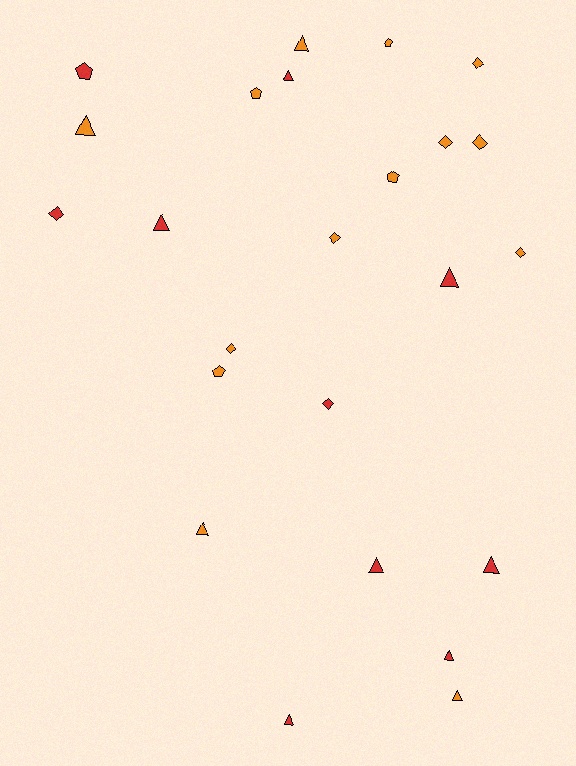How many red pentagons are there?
There is 1 red pentagon.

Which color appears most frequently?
Orange, with 14 objects.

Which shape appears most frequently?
Triangle, with 11 objects.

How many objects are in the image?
There are 24 objects.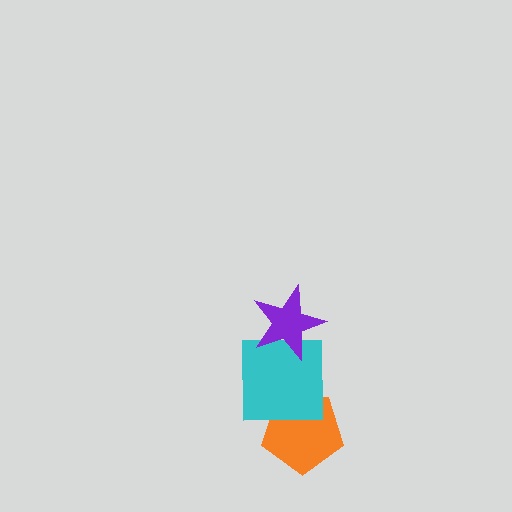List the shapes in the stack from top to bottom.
From top to bottom: the purple star, the cyan square, the orange pentagon.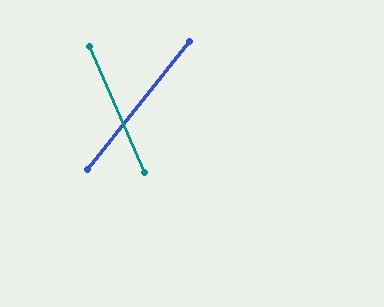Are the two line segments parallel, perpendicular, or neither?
Neither parallel nor perpendicular — they differ by about 62°.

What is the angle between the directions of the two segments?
Approximately 62 degrees.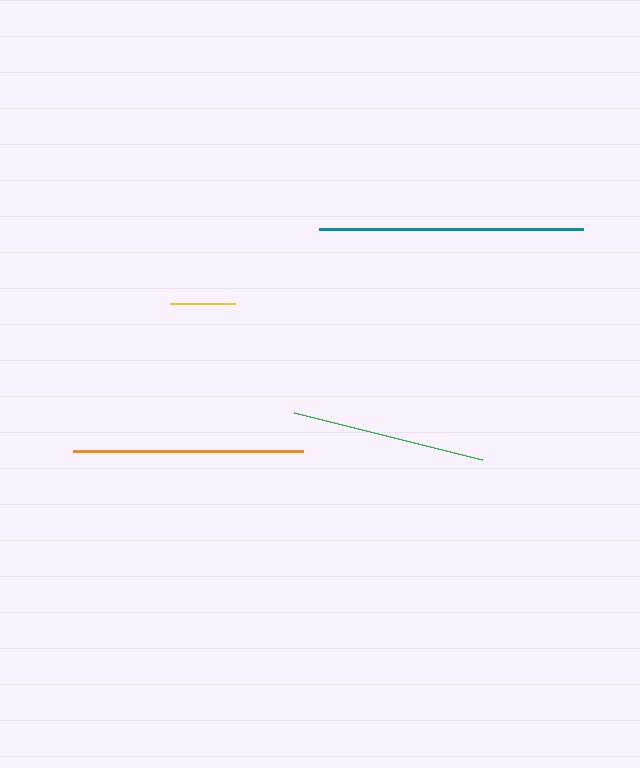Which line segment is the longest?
The teal line is the longest at approximately 264 pixels.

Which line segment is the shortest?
The yellow line is the shortest at approximately 65 pixels.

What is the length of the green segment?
The green segment is approximately 194 pixels long.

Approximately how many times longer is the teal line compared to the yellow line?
The teal line is approximately 4.1 times the length of the yellow line.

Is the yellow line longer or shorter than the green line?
The green line is longer than the yellow line.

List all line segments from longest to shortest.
From longest to shortest: teal, orange, green, yellow.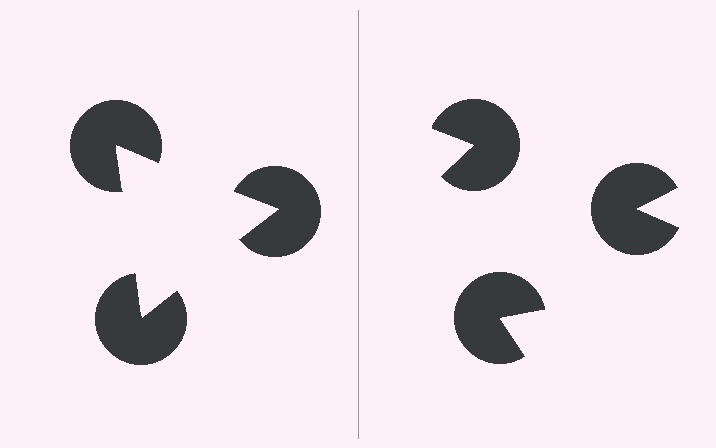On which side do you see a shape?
An illusory triangle appears on the left side. On the right side the wedge cuts are rotated, so no coherent shape forms.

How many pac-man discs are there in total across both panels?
6 — 3 on each side.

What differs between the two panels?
The pac-man discs are positioned identically on both sides; only the wedge orientations differ. On the left they align to a triangle; on the right they are misaligned.